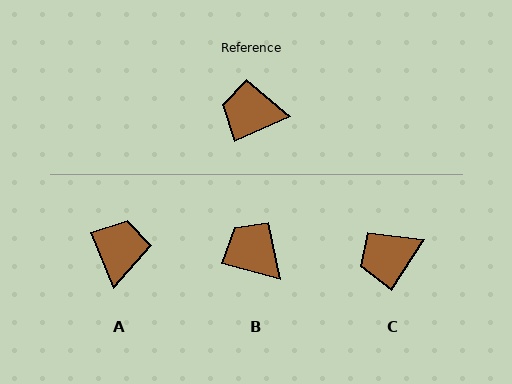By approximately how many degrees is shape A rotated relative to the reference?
Approximately 91 degrees clockwise.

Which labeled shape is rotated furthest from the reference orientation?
A, about 91 degrees away.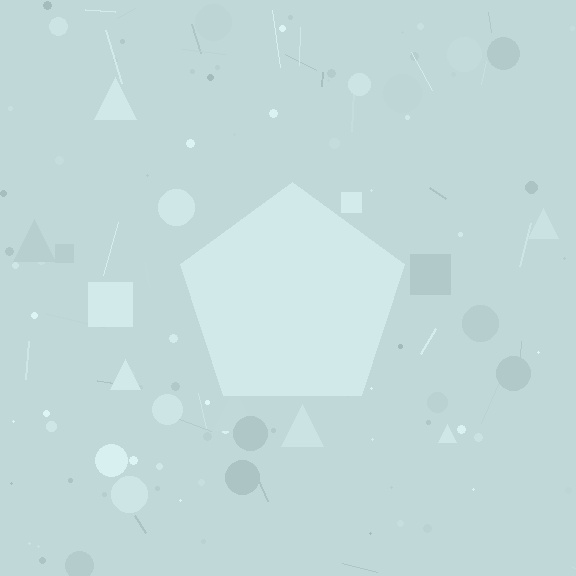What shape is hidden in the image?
A pentagon is hidden in the image.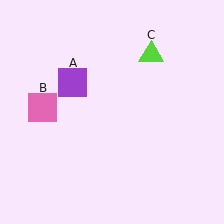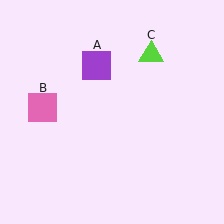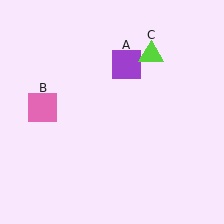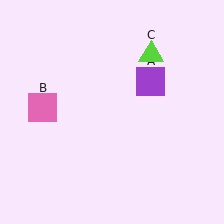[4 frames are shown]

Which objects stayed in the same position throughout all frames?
Pink square (object B) and lime triangle (object C) remained stationary.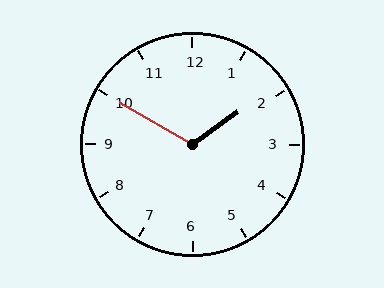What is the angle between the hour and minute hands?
Approximately 115 degrees.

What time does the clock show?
1:50.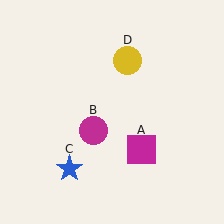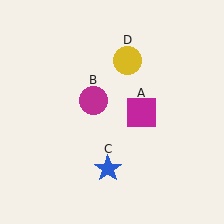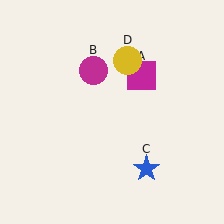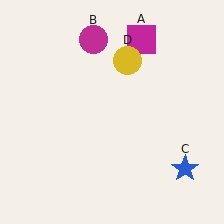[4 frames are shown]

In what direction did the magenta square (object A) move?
The magenta square (object A) moved up.